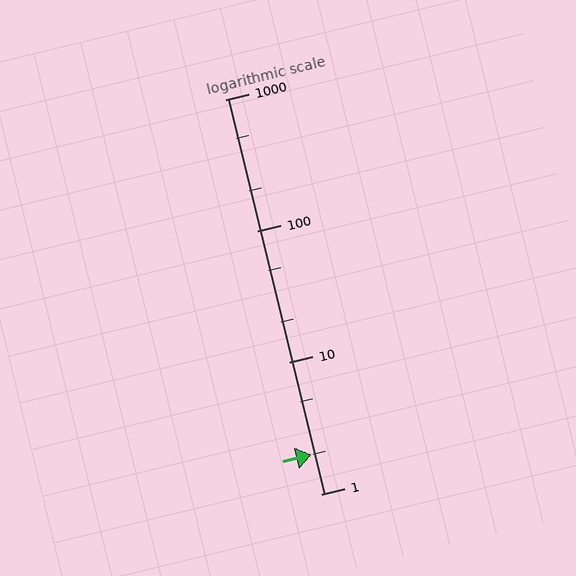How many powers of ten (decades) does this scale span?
The scale spans 3 decades, from 1 to 1000.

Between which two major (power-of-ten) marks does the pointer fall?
The pointer is between 1 and 10.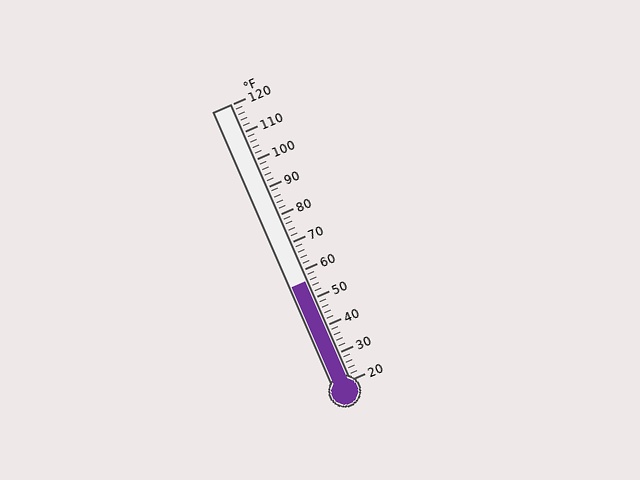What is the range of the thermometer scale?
The thermometer scale ranges from 20°F to 120°F.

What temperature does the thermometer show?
The thermometer shows approximately 56°F.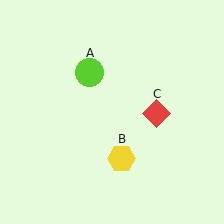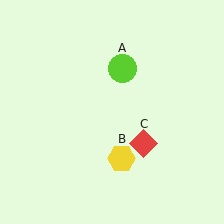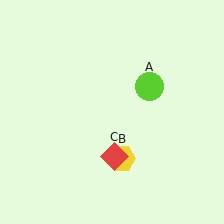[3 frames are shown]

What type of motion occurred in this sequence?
The lime circle (object A), red diamond (object C) rotated clockwise around the center of the scene.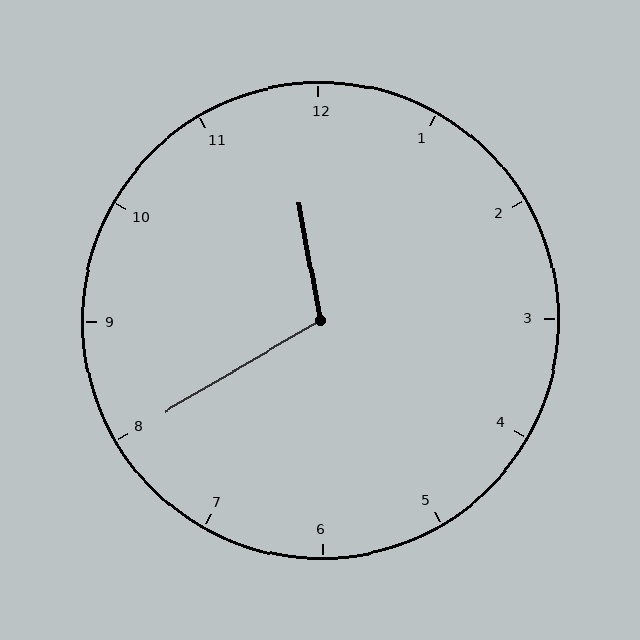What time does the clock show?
11:40.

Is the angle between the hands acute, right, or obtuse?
It is obtuse.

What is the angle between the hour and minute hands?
Approximately 110 degrees.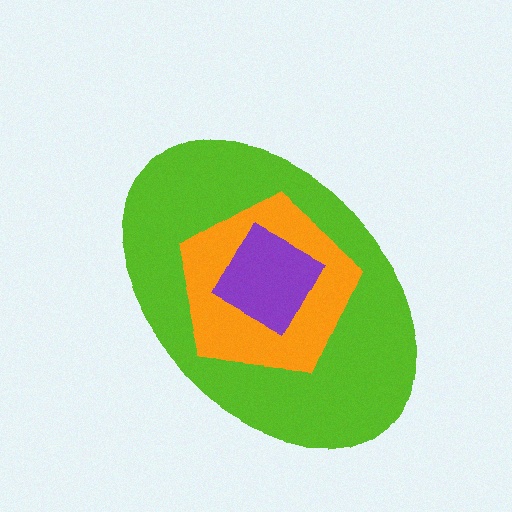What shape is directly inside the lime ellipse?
The orange pentagon.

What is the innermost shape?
The purple diamond.